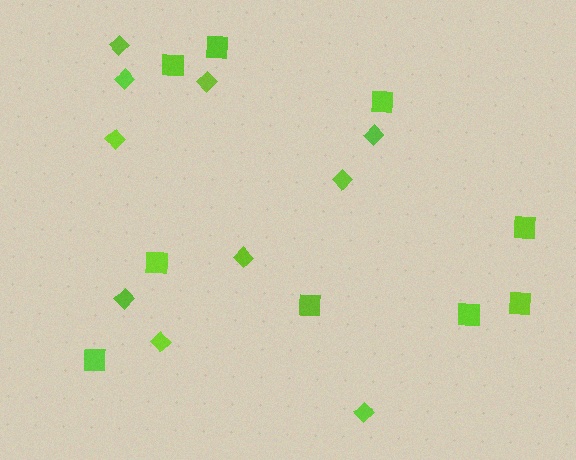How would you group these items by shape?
There are 2 groups: one group of diamonds (10) and one group of squares (9).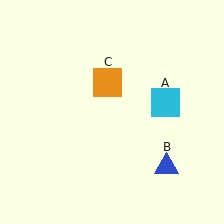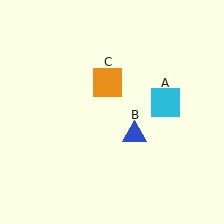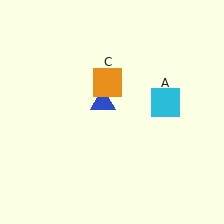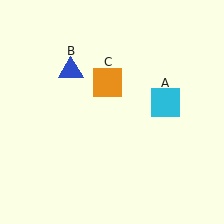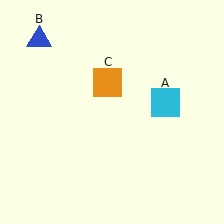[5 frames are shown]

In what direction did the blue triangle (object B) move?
The blue triangle (object B) moved up and to the left.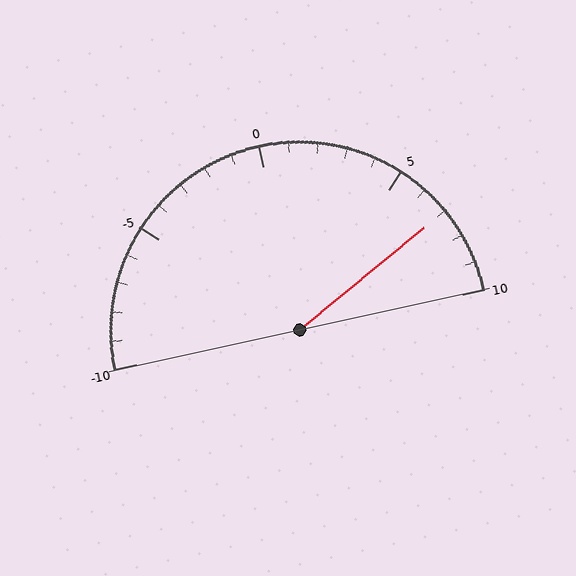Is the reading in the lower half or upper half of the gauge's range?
The reading is in the upper half of the range (-10 to 10).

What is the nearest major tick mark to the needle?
The nearest major tick mark is 5.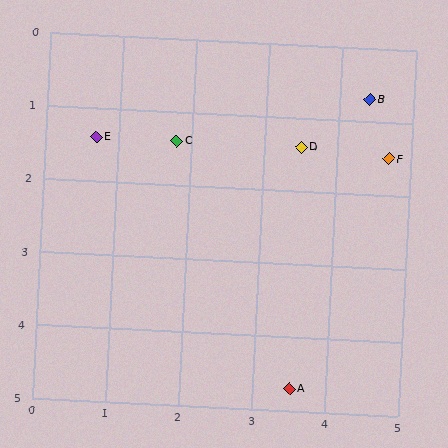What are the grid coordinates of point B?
Point B is at approximately (4.4, 0.7).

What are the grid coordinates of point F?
Point F is at approximately (4.7, 1.5).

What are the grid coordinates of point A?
Point A is at approximately (3.5, 4.7).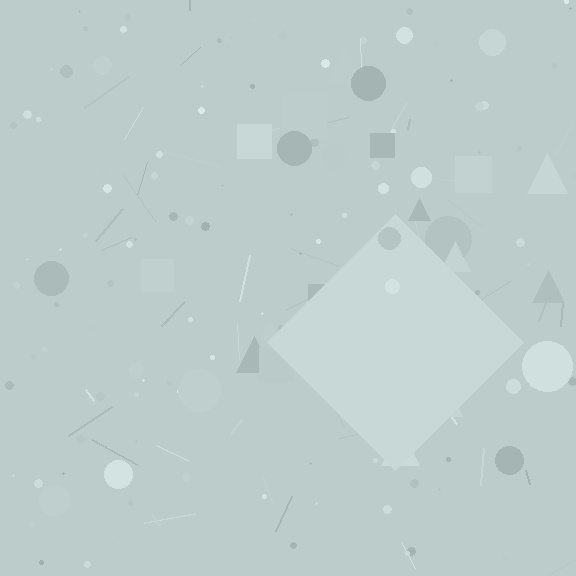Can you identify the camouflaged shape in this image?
The camouflaged shape is a diamond.